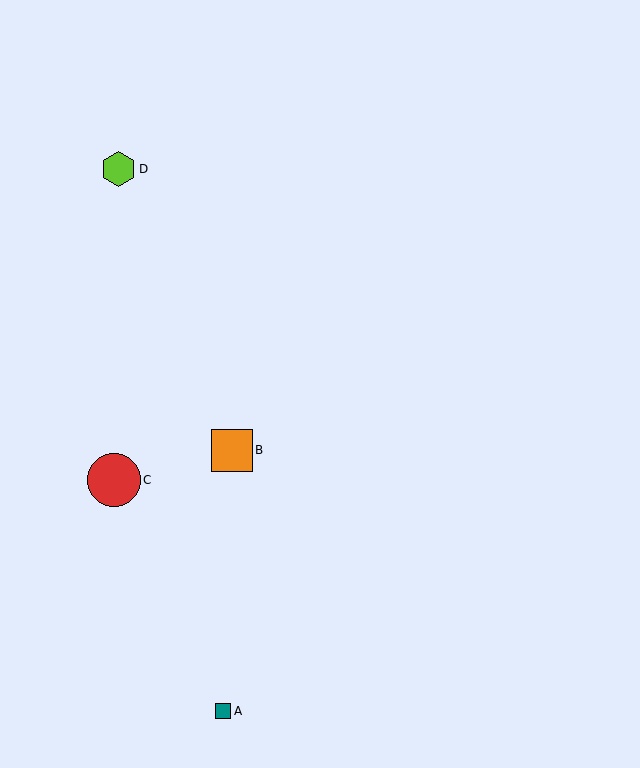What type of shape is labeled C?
Shape C is a red circle.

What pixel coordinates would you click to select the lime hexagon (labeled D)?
Click at (118, 169) to select the lime hexagon D.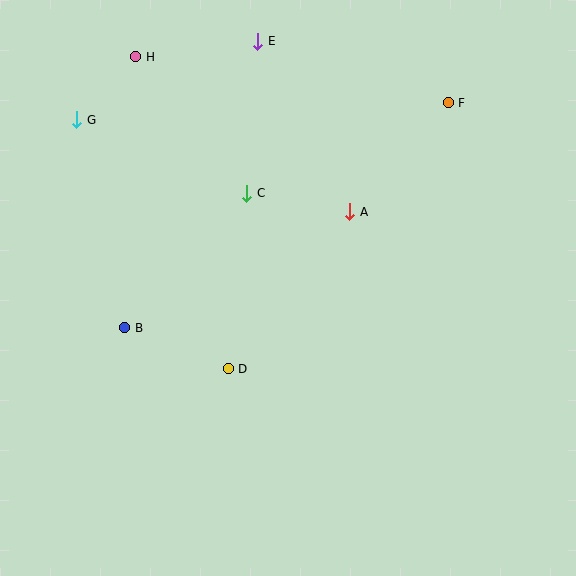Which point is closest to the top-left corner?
Point G is closest to the top-left corner.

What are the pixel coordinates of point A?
Point A is at (350, 212).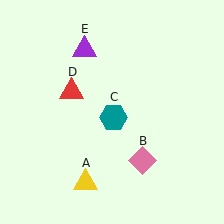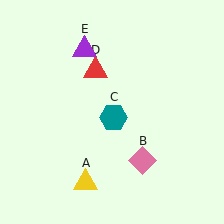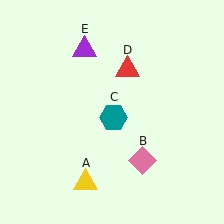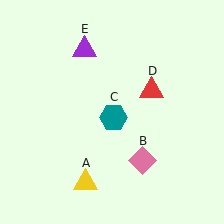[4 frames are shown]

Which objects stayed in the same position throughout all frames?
Yellow triangle (object A) and pink diamond (object B) and teal hexagon (object C) and purple triangle (object E) remained stationary.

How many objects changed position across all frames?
1 object changed position: red triangle (object D).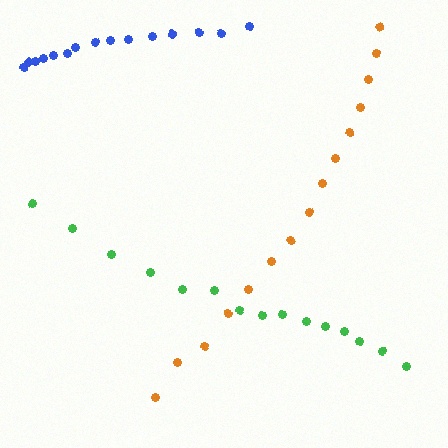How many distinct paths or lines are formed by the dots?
There are 3 distinct paths.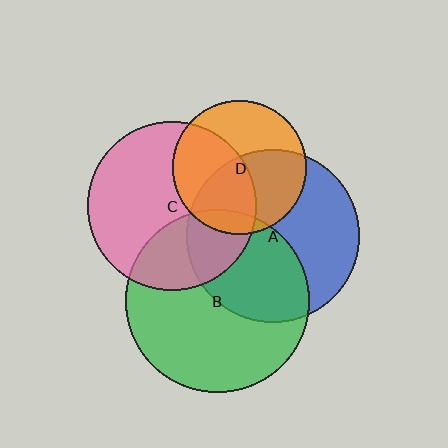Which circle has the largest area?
Circle B (green).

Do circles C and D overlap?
Yes.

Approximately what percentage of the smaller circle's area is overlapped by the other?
Approximately 50%.